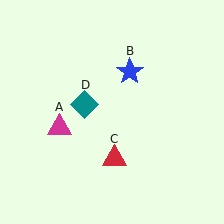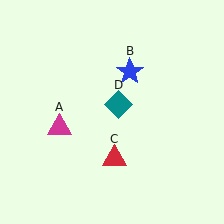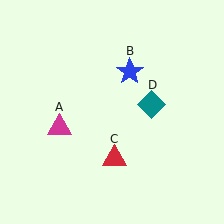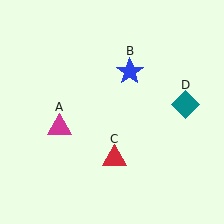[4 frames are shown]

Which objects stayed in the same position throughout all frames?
Magenta triangle (object A) and blue star (object B) and red triangle (object C) remained stationary.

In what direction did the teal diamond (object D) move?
The teal diamond (object D) moved right.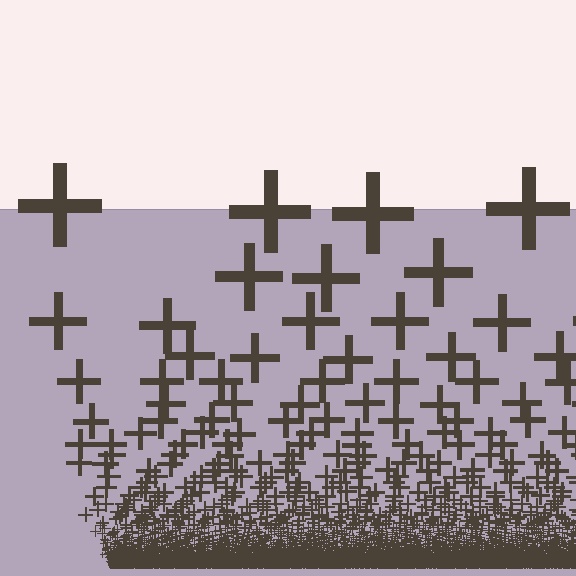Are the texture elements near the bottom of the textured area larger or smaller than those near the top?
Smaller. The gradient is inverted — elements near the bottom are smaller and denser.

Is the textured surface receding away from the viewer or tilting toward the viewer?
The surface appears to tilt toward the viewer. Texture elements get larger and sparser toward the top.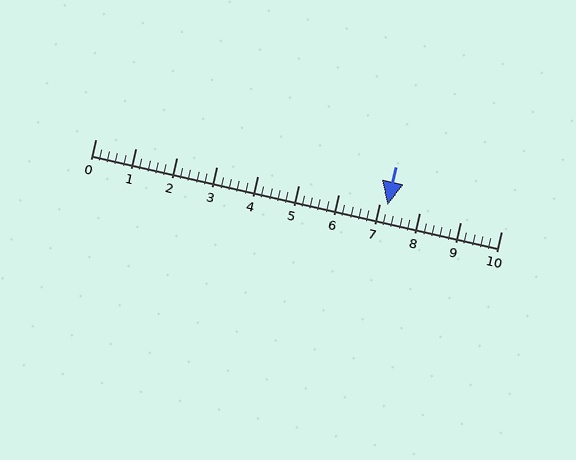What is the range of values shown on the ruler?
The ruler shows values from 0 to 10.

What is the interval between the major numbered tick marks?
The major tick marks are spaced 1 units apart.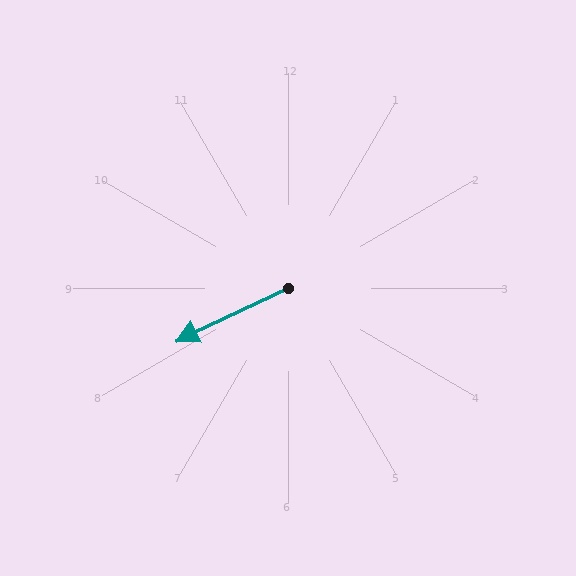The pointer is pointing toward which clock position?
Roughly 8 o'clock.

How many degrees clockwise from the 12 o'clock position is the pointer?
Approximately 245 degrees.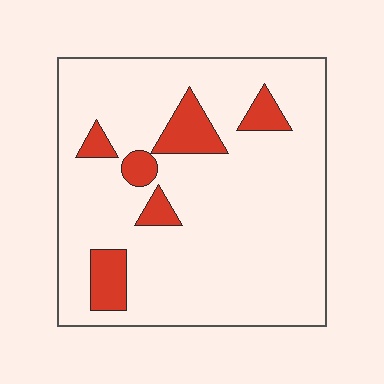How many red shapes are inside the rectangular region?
6.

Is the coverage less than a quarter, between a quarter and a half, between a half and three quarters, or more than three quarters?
Less than a quarter.